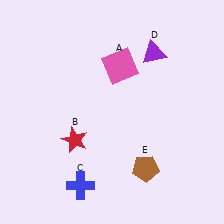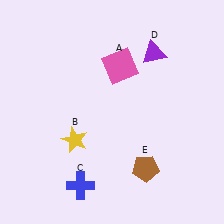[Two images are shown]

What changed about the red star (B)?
In Image 1, B is red. In Image 2, it changed to yellow.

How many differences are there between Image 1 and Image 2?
There is 1 difference between the two images.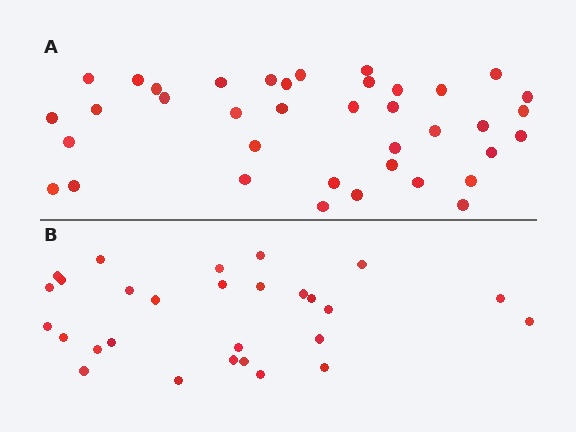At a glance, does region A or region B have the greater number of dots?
Region A (the top region) has more dots.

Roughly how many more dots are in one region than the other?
Region A has roughly 10 or so more dots than region B.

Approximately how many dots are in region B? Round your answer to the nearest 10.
About 30 dots. (The exact count is 28, which rounds to 30.)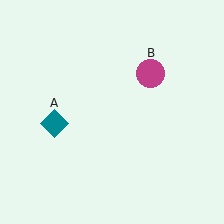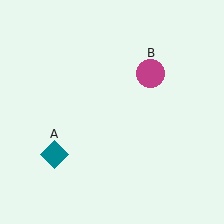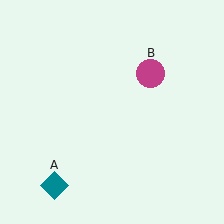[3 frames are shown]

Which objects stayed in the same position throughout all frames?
Magenta circle (object B) remained stationary.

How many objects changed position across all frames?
1 object changed position: teal diamond (object A).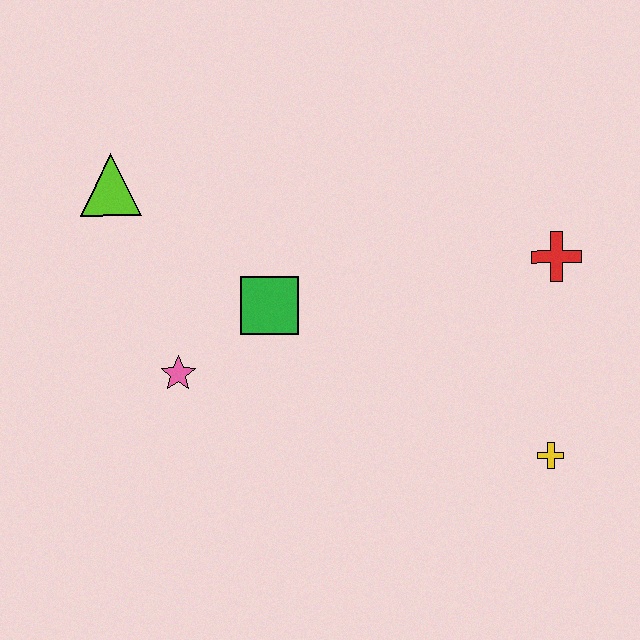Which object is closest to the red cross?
The yellow cross is closest to the red cross.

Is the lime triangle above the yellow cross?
Yes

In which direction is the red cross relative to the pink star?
The red cross is to the right of the pink star.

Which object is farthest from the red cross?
The lime triangle is farthest from the red cross.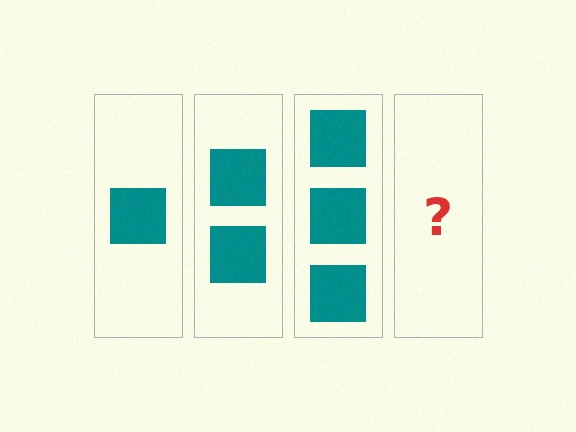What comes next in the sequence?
The next element should be 4 squares.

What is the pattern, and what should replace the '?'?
The pattern is that each step adds one more square. The '?' should be 4 squares.